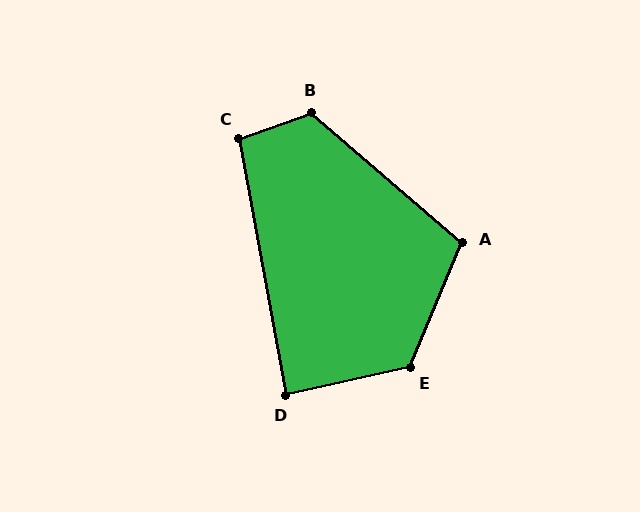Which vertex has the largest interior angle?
E, at approximately 125 degrees.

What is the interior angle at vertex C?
Approximately 99 degrees (obtuse).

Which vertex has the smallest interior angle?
D, at approximately 88 degrees.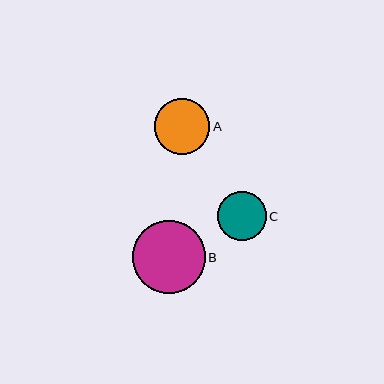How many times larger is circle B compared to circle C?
Circle B is approximately 1.5 times the size of circle C.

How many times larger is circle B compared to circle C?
Circle B is approximately 1.5 times the size of circle C.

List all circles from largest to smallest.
From largest to smallest: B, A, C.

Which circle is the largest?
Circle B is the largest with a size of approximately 73 pixels.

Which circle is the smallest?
Circle C is the smallest with a size of approximately 49 pixels.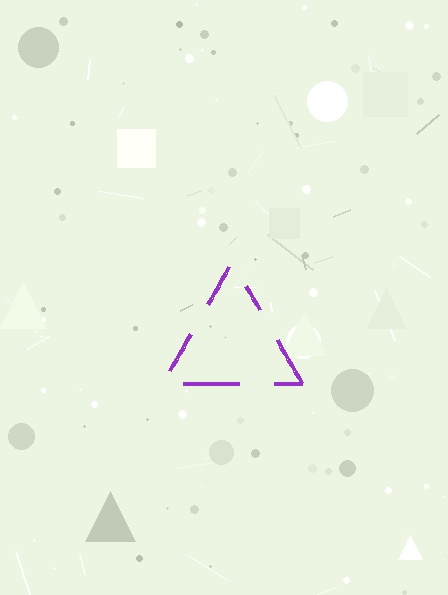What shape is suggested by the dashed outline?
The dashed outline suggests a triangle.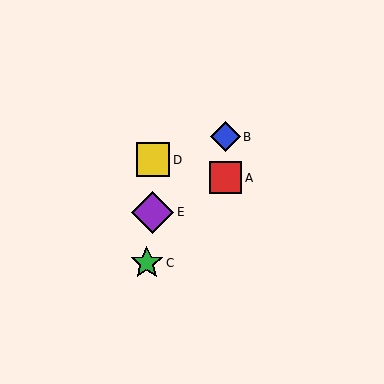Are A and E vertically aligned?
No, A is at x≈226 and E is at x≈153.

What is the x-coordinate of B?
Object B is at x≈226.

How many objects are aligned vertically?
2 objects (A, B) are aligned vertically.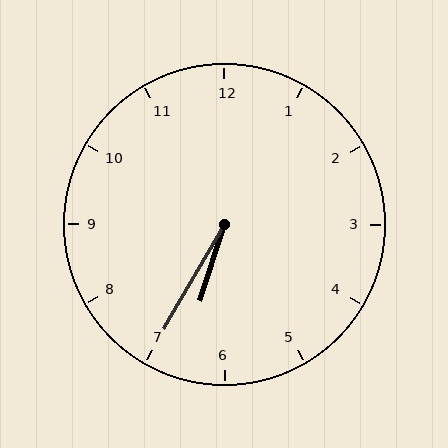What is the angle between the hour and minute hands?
Approximately 12 degrees.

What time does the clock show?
6:35.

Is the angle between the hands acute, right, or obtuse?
It is acute.